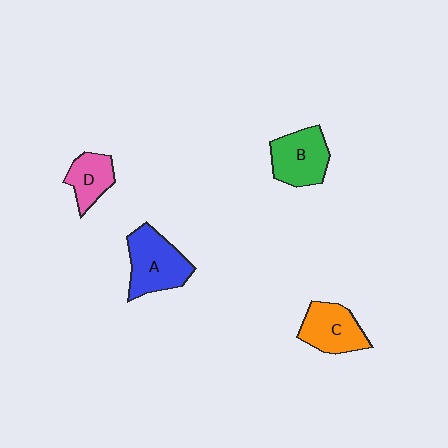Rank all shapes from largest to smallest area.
From largest to smallest: A (blue), B (green), C (orange), D (pink).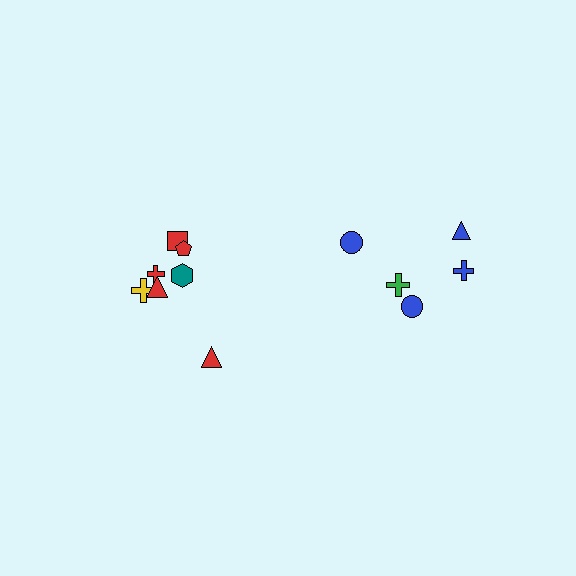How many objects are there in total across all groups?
There are 12 objects.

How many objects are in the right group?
There are 5 objects.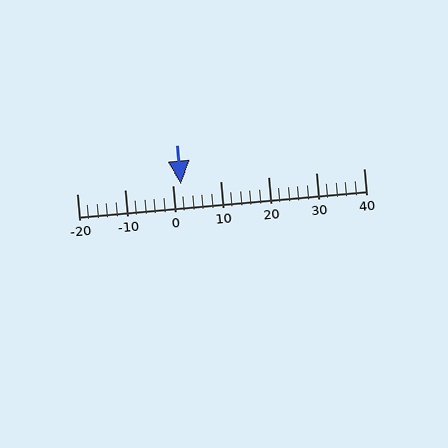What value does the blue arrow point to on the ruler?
The blue arrow points to approximately 2.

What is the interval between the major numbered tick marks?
The major tick marks are spaced 10 units apart.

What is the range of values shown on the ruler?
The ruler shows values from -20 to 40.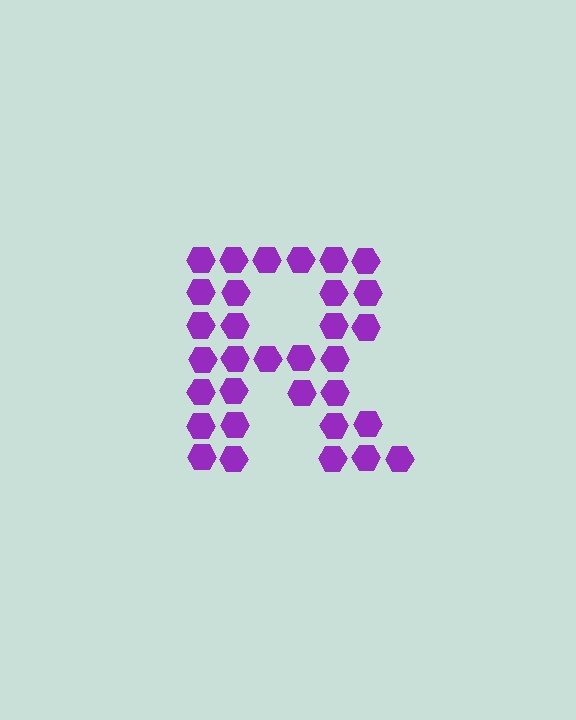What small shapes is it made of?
It is made of small hexagons.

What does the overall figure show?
The overall figure shows the letter R.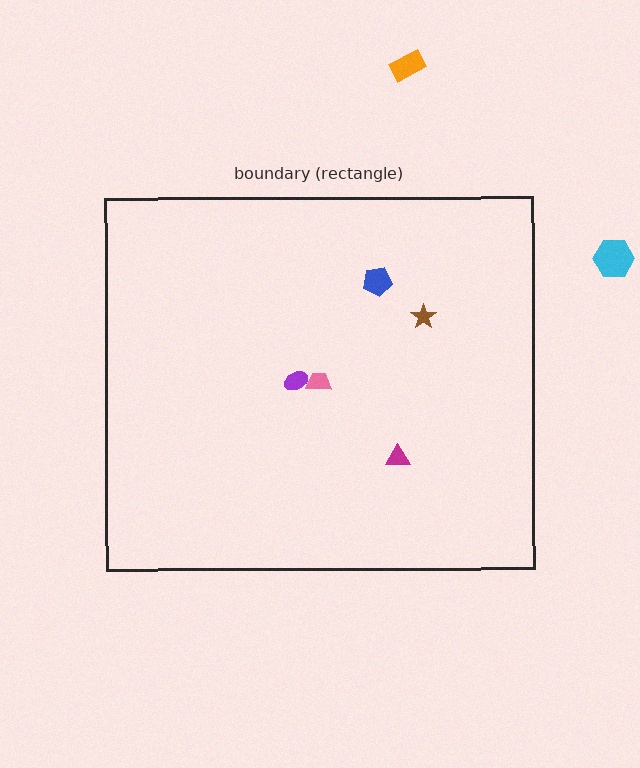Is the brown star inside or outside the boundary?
Inside.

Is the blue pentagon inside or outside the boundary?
Inside.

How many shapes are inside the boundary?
5 inside, 2 outside.